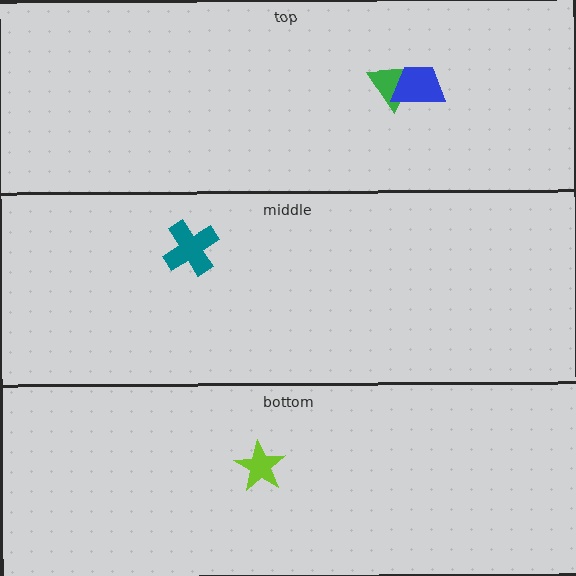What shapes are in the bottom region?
The lime star.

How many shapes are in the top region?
2.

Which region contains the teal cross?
The middle region.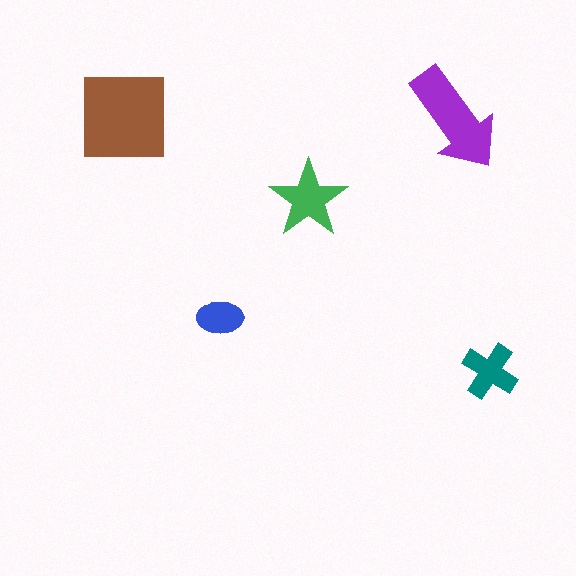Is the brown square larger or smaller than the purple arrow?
Larger.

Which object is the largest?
The brown square.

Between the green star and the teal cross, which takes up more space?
The green star.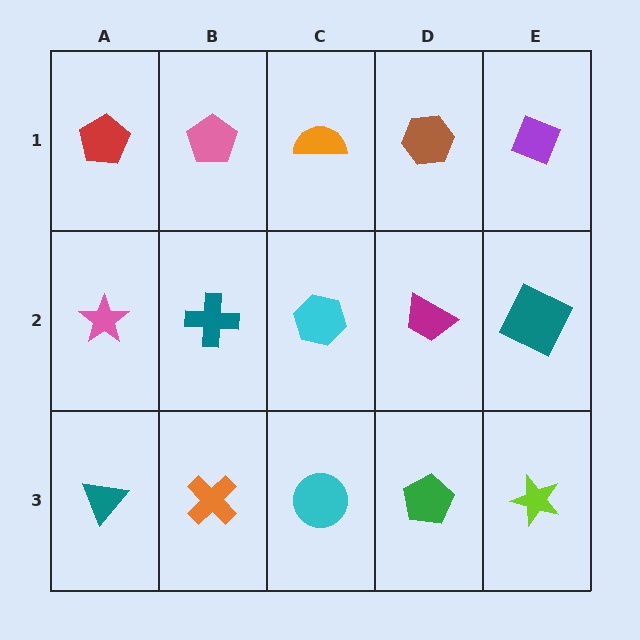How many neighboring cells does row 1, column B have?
3.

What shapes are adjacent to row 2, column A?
A red pentagon (row 1, column A), a teal triangle (row 3, column A), a teal cross (row 2, column B).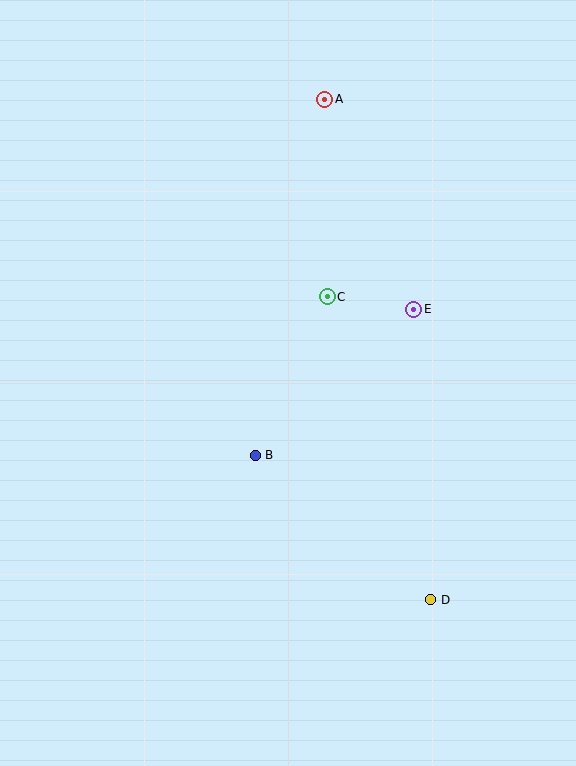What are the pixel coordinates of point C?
Point C is at (327, 297).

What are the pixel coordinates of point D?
Point D is at (431, 600).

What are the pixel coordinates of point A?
Point A is at (325, 99).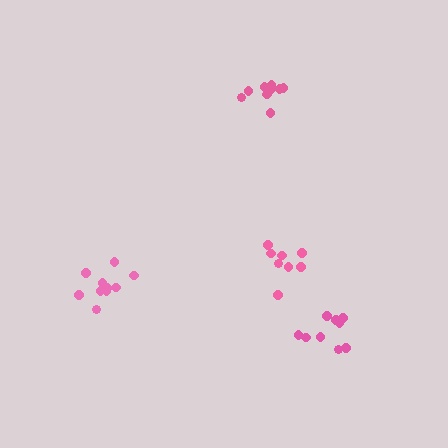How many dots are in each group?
Group 1: 9 dots, Group 2: 9 dots, Group 3: 11 dots, Group 4: 8 dots (37 total).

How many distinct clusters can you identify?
There are 4 distinct clusters.